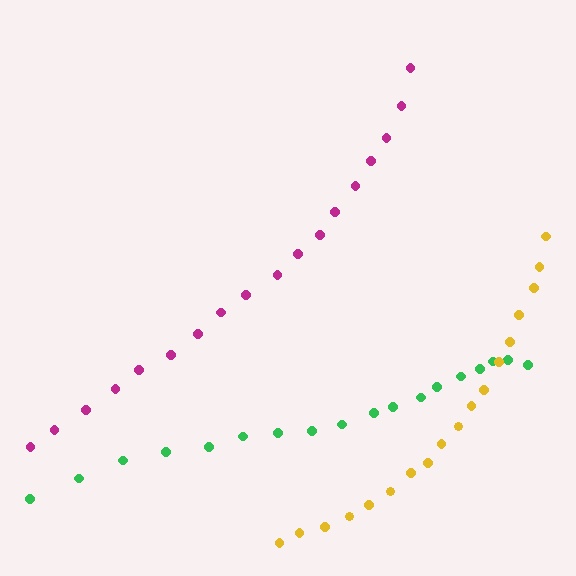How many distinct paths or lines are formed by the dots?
There are 3 distinct paths.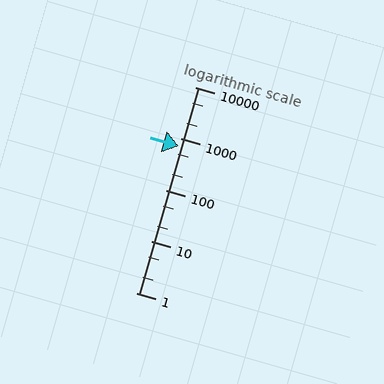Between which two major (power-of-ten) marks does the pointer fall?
The pointer is between 100 and 1000.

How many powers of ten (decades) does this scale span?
The scale spans 4 decades, from 1 to 10000.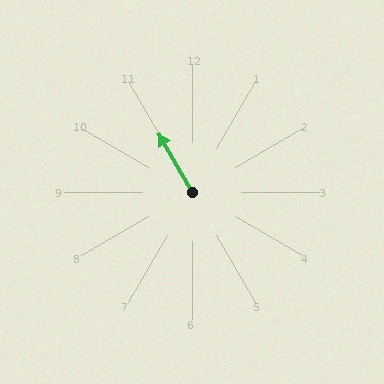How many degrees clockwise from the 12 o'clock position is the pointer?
Approximately 330 degrees.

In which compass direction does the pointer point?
Northwest.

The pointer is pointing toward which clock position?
Roughly 11 o'clock.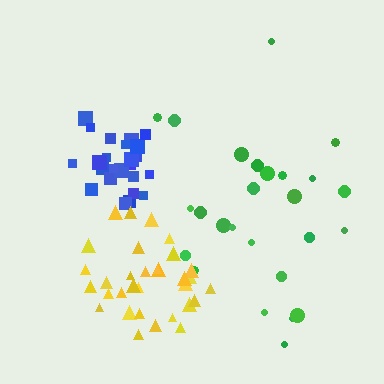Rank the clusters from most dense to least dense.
blue, yellow, green.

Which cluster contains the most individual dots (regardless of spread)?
Yellow (32).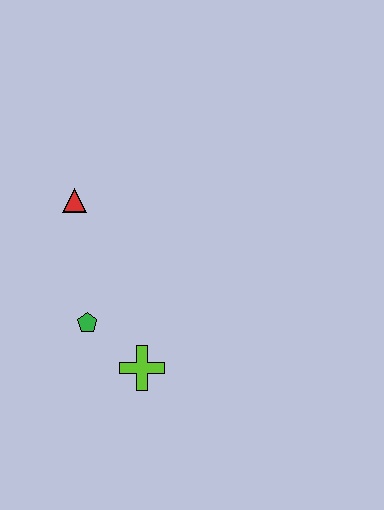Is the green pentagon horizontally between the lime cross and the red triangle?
Yes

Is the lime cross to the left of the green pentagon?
No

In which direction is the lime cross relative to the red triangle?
The lime cross is below the red triangle.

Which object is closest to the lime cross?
The green pentagon is closest to the lime cross.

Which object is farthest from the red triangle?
The lime cross is farthest from the red triangle.